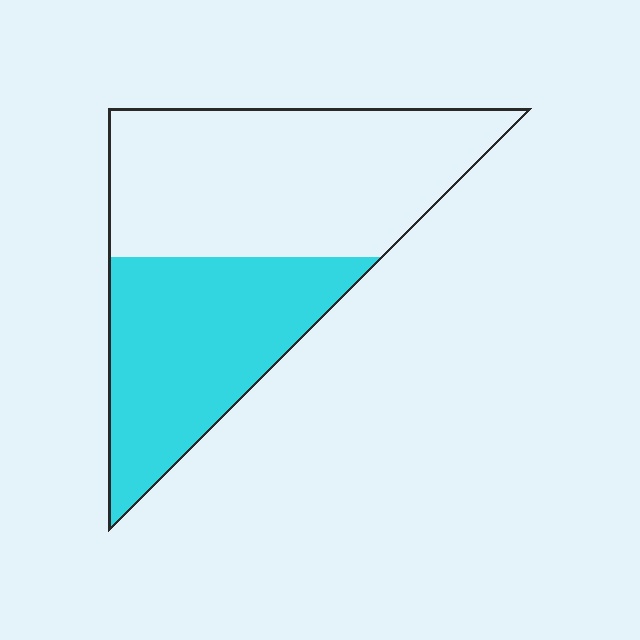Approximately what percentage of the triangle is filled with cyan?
Approximately 40%.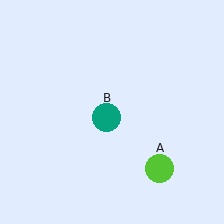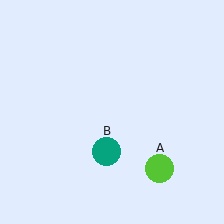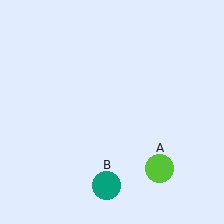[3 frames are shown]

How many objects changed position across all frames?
1 object changed position: teal circle (object B).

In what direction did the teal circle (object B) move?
The teal circle (object B) moved down.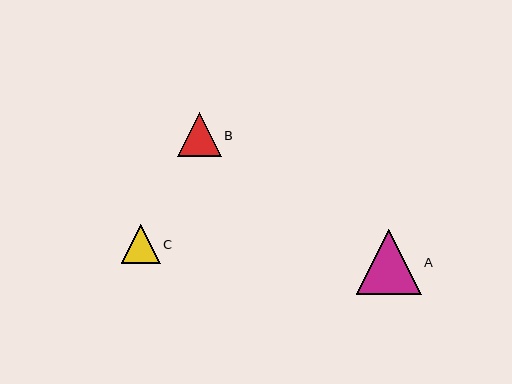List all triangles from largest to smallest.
From largest to smallest: A, B, C.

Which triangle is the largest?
Triangle A is the largest with a size of approximately 65 pixels.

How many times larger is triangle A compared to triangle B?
Triangle A is approximately 1.5 times the size of triangle B.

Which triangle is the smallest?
Triangle C is the smallest with a size of approximately 39 pixels.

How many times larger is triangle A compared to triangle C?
Triangle A is approximately 1.7 times the size of triangle C.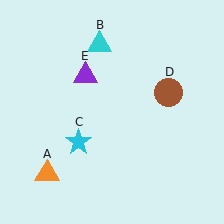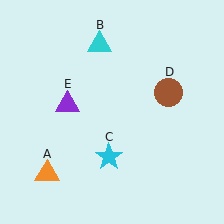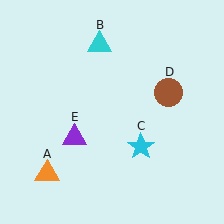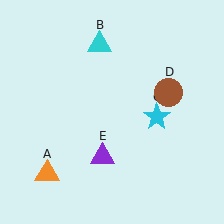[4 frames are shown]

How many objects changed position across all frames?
2 objects changed position: cyan star (object C), purple triangle (object E).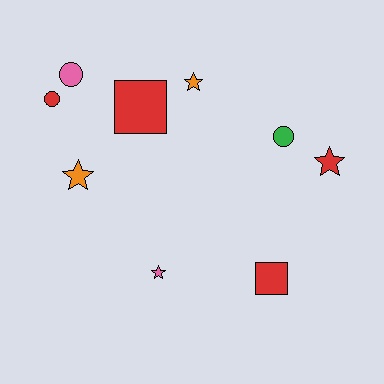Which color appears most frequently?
Red, with 4 objects.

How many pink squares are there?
There are no pink squares.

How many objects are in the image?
There are 9 objects.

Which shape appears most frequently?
Star, with 4 objects.